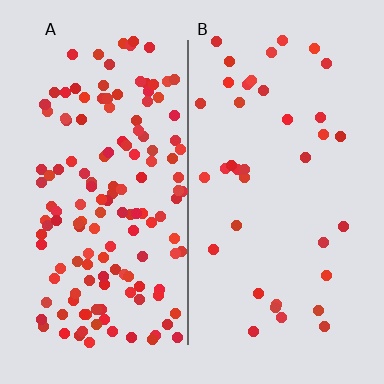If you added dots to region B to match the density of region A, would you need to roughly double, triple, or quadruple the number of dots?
Approximately quadruple.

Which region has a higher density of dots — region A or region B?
A (the left).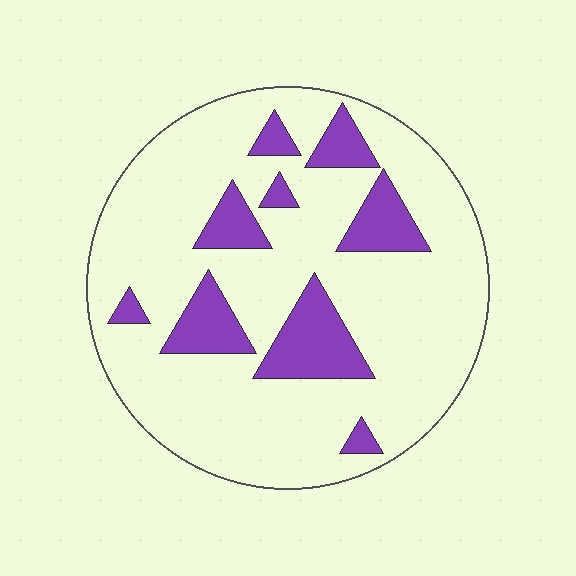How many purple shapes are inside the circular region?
9.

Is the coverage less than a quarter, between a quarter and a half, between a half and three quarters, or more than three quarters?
Less than a quarter.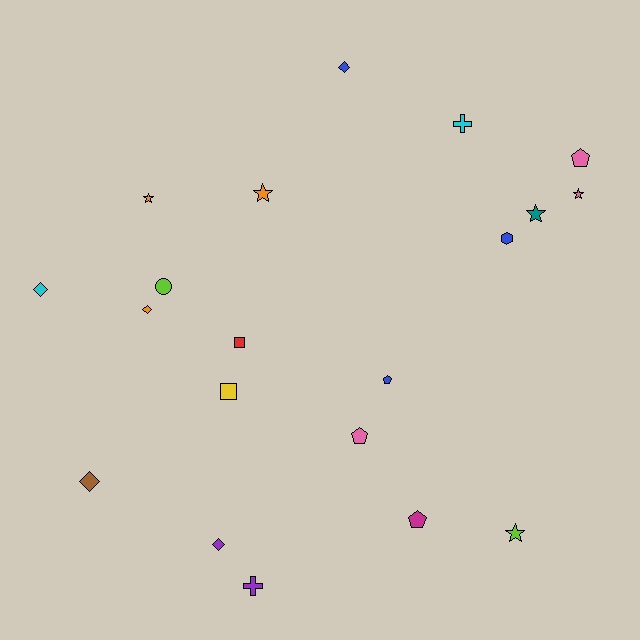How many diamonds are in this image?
There are 5 diamonds.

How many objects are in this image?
There are 20 objects.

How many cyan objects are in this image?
There are 2 cyan objects.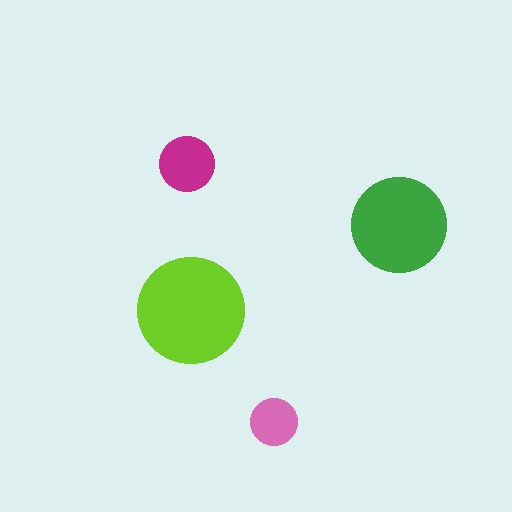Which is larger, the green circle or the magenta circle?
The green one.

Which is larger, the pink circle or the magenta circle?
The magenta one.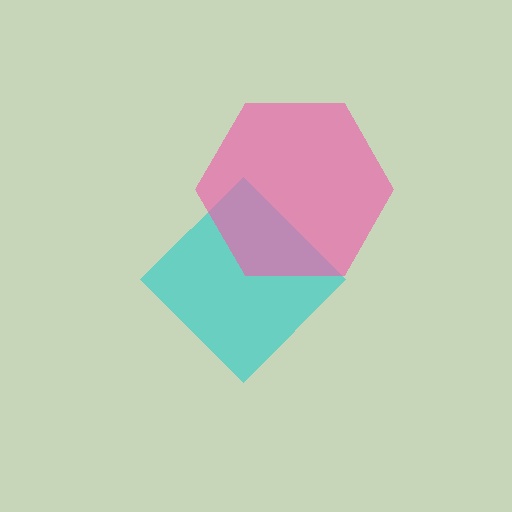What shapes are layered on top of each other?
The layered shapes are: a cyan diamond, a pink hexagon.